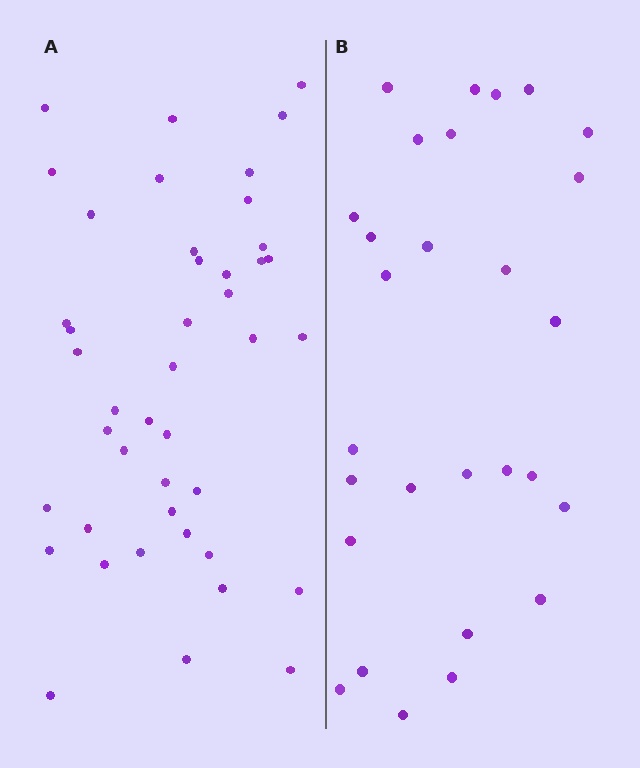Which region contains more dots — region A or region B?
Region A (the left region) has more dots.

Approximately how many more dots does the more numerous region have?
Region A has approximately 15 more dots than region B.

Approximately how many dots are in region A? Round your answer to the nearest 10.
About 40 dots. (The exact count is 43, which rounds to 40.)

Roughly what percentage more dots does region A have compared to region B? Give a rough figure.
About 55% more.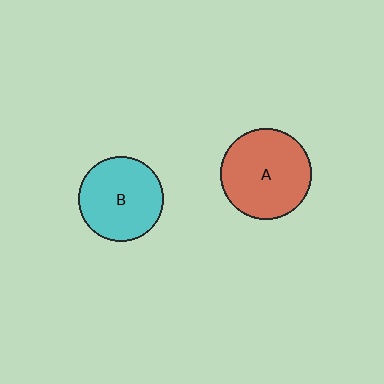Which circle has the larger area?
Circle A (red).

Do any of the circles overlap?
No, none of the circles overlap.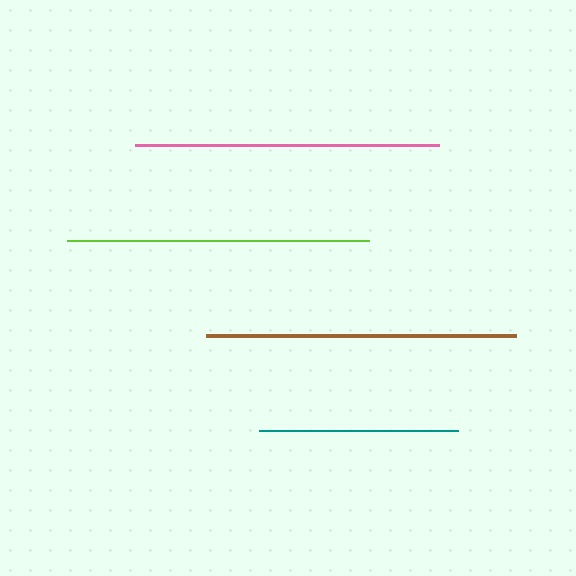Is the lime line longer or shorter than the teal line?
The lime line is longer than the teal line.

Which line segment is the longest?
The brown line is the longest at approximately 311 pixels.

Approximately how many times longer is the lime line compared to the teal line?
The lime line is approximately 1.5 times the length of the teal line.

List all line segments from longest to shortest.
From longest to shortest: brown, pink, lime, teal.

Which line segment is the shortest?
The teal line is the shortest at approximately 198 pixels.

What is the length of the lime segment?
The lime segment is approximately 302 pixels long.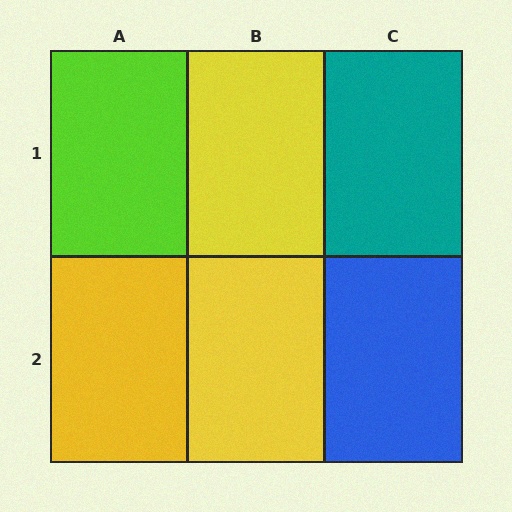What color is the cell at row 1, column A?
Lime.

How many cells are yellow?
3 cells are yellow.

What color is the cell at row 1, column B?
Yellow.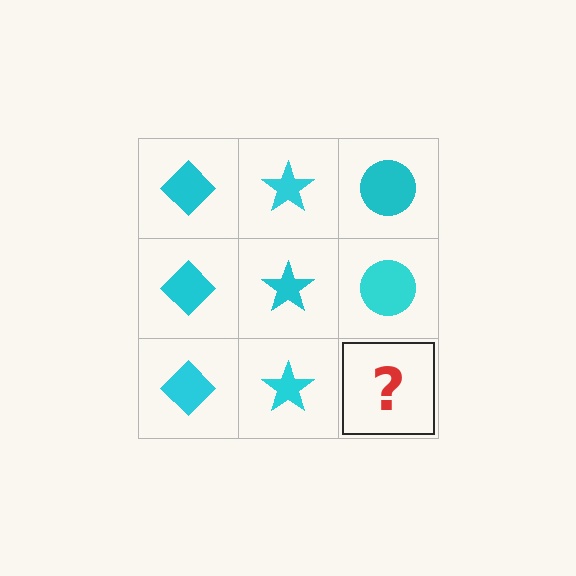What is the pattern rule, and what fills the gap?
The rule is that each column has a consistent shape. The gap should be filled with a cyan circle.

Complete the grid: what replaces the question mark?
The question mark should be replaced with a cyan circle.